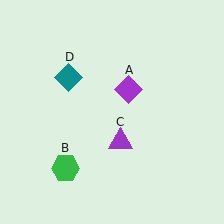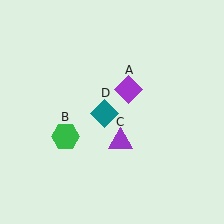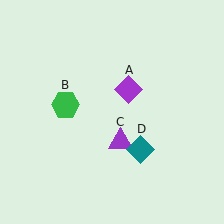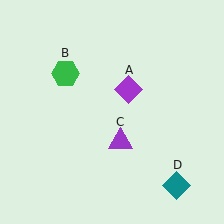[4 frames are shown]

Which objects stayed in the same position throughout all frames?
Purple diamond (object A) and purple triangle (object C) remained stationary.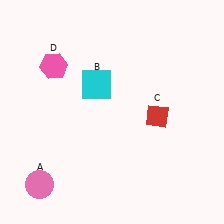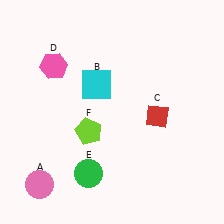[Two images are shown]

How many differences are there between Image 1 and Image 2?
There are 2 differences between the two images.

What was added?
A green circle (E), a lime pentagon (F) were added in Image 2.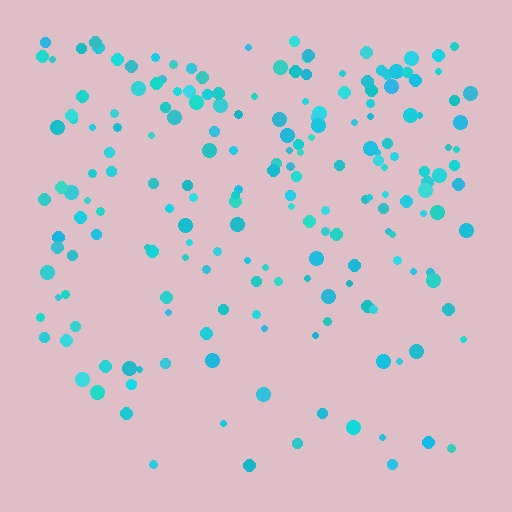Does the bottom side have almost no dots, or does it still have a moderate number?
Still a moderate number, just noticeably fewer than the top.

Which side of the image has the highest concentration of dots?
The top.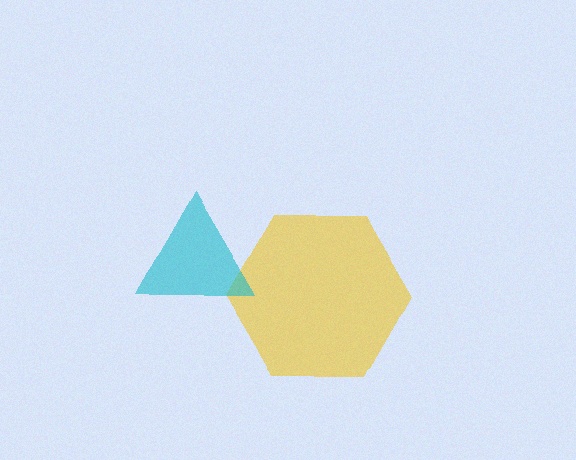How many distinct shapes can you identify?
There are 2 distinct shapes: a yellow hexagon, a cyan triangle.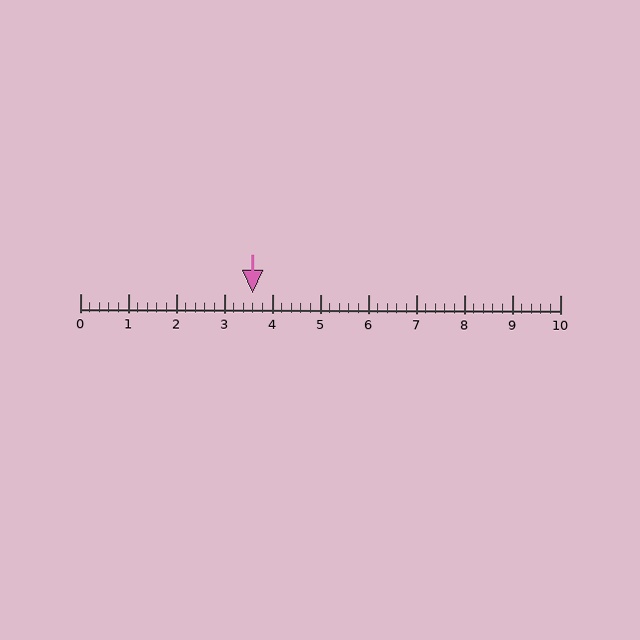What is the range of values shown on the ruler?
The ruler shows values from 0 to 10.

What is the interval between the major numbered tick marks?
The major tick marks are spaced 1 units apart.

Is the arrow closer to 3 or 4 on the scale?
The arrow is closer to 4.